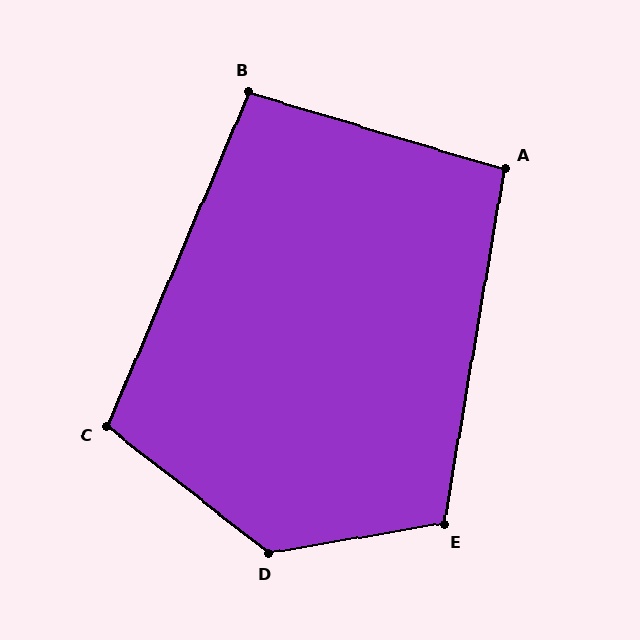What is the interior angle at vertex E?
Approximately 109 degrees (obtuse).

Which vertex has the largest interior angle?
D, at approximately 132 degrees.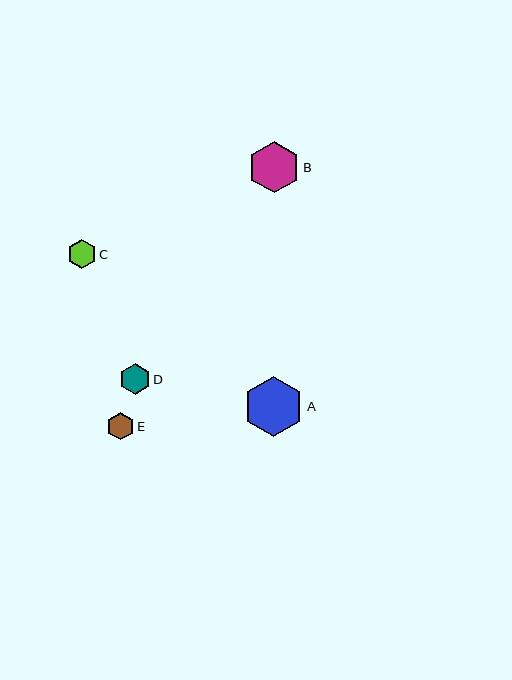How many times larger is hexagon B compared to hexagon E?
Hexagon B is approximately 1.9 times the size of hexagon E.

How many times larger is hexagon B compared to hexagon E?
Hexagon B is approximately 1.9 times the size of hexagon E.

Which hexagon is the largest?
Hexagon A is the largest with a size of approximately 60 pixels.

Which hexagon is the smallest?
Hexagon E is the smallest with a size of approximately 27 pixels.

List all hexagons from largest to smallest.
From largest to smallest: A, B, D, C, E.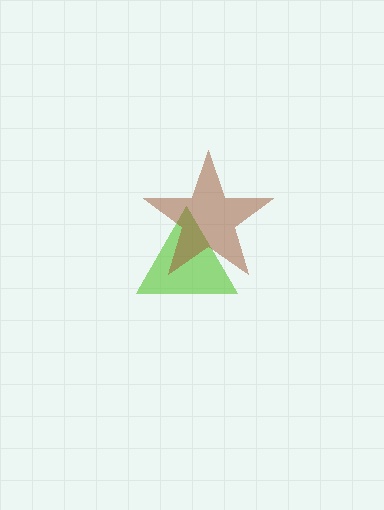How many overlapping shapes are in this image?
There are 2 overlapping shapes in the image.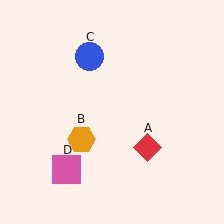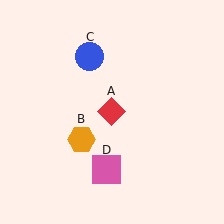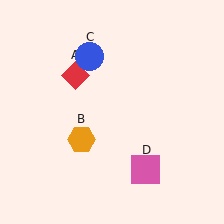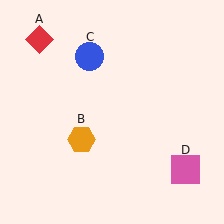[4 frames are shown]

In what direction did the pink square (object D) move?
The pink square (object D) moved right.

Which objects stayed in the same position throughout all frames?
Orange hexagon (object B) and blue circle (object C) remained stationary.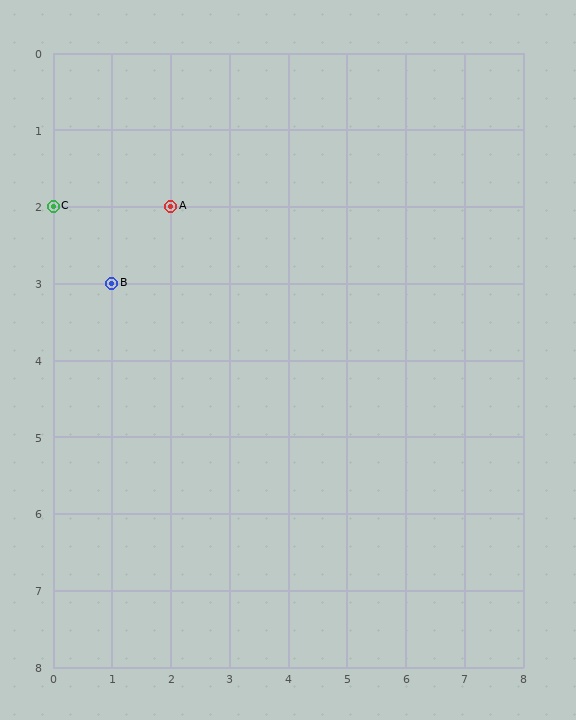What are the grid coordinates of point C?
Point C is at grid coordinates (0, 2).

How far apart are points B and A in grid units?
Points B and A are 1 column and 1 row apart (about 1.4 grid units diagonally).